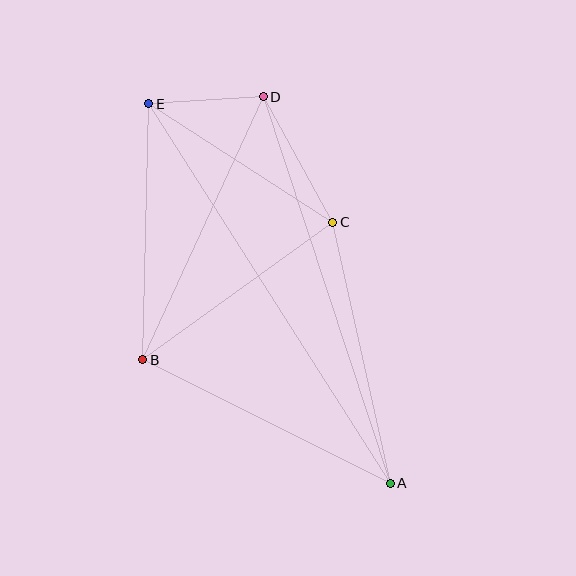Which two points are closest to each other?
Points D and E are closest to each other.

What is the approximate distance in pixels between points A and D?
The distance between A and D is approximately 407 pixels.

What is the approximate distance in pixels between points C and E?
The distance between C and E is approximately 219 pixels.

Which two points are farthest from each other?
Points A and E are farthest from each other.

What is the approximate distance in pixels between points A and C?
The distance between A and C is approximately 267 pixels.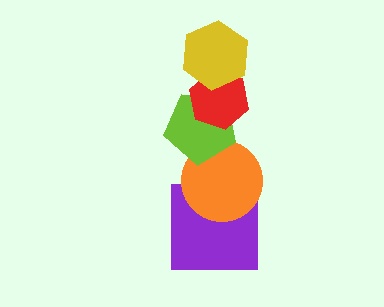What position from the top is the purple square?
The purple square is 5th from the top.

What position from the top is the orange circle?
The orange circle is 4th from the top.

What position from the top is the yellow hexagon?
The yellow hexagon is 1st from the top.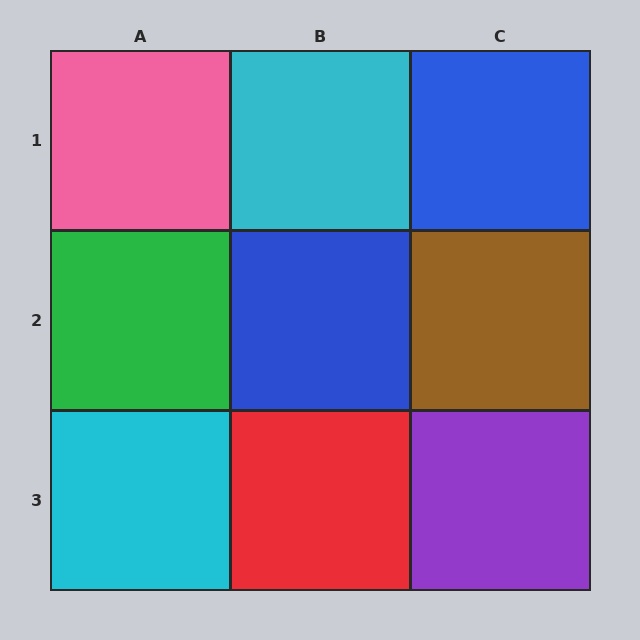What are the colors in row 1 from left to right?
Pink, cyan, blue.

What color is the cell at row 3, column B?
Red.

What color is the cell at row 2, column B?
Blue.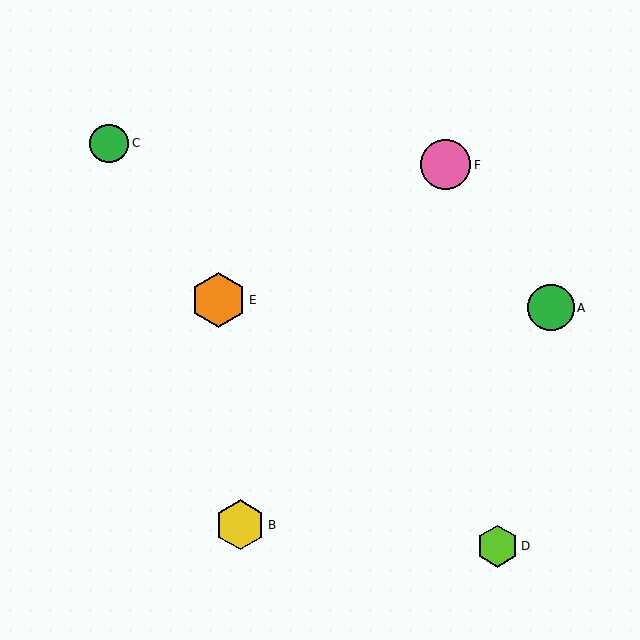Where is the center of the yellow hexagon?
The center of the yellow hexagon is at (240, 525).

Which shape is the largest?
The orange hexagon (labeled E) is the largest.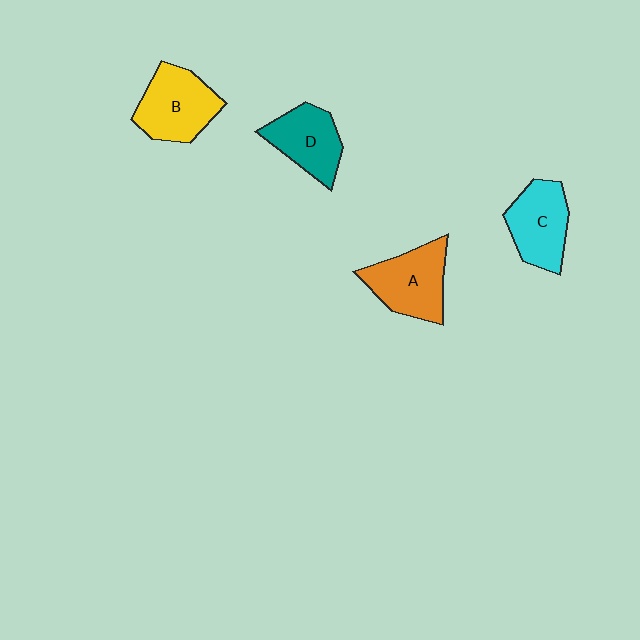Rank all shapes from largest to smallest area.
From largest to smallest: B (yellow), A (orange), C (cyan), D (teal).